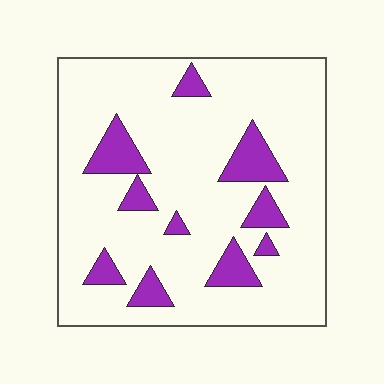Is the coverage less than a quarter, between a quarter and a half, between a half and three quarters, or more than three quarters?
Less than a quarter.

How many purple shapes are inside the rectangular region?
10.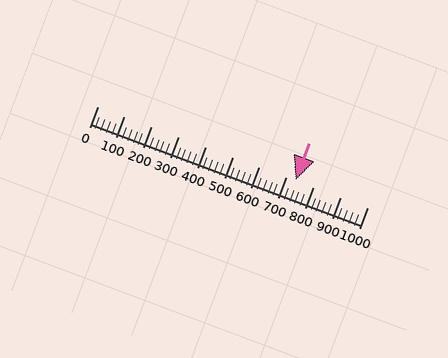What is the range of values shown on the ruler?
The ruler shows values from 0 to 1000.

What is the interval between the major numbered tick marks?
The major tick marks are spaced 100 units apart.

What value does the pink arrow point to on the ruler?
The pink arrow points to approximately 733.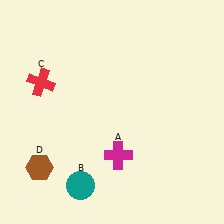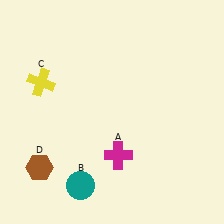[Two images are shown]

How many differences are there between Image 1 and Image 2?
There is 1 difference between the two images.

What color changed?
The cross (C) changed from red in Image 1 to yellow in Image 2.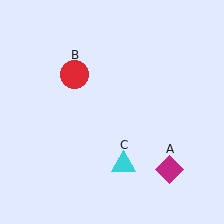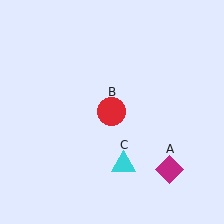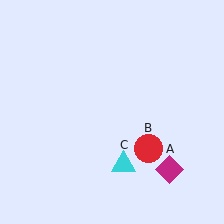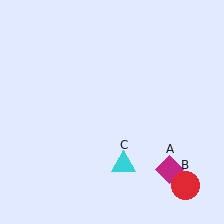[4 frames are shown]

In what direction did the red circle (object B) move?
The red circle (object B) moved down and to the right.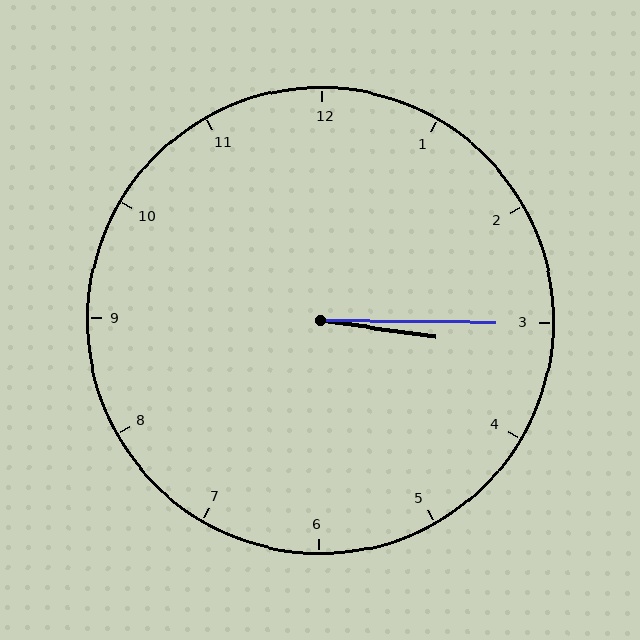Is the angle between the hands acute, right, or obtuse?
It is acute.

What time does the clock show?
3:15.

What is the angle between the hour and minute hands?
Approximately 8 degrees.